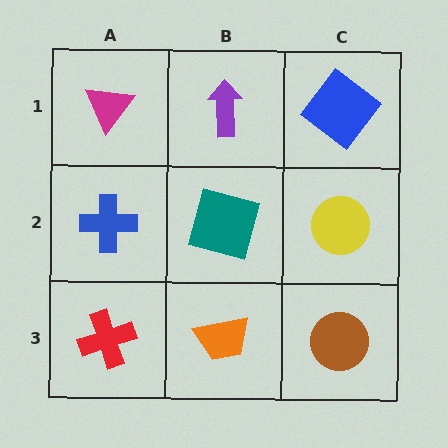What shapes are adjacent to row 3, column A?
A blue cross (row 2, column A), an orange trapezoid (row 3, column B).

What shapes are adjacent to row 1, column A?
A blue cross (row 2, column A), a purple arrow (row 1, column B).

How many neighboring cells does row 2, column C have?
3.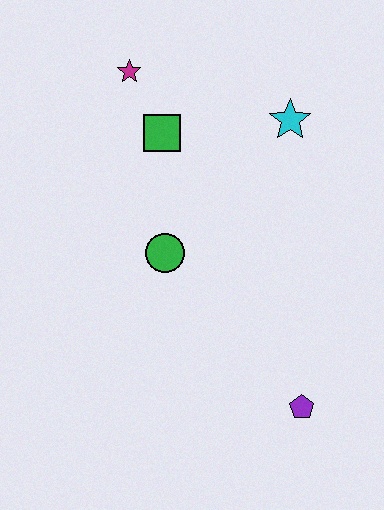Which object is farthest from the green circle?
The purple pentagon is farthest from the green circle.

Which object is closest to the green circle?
The green square is closest to the green circle.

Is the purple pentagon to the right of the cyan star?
Yes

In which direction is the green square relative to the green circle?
The green square is above the green circle.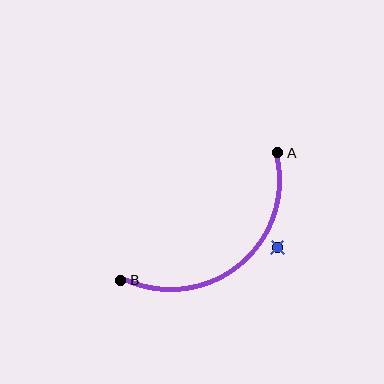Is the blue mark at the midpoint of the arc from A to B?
No — the blue mark does not lie on the arc at all. It sits slightly outside the curve.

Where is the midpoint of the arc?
The arc midpoint is the point on the curve farthest from the straight line joining A and B. It sits below and to the right of that line.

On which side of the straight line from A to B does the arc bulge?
The arc bulges below and to the right of the straight line connecting A and B.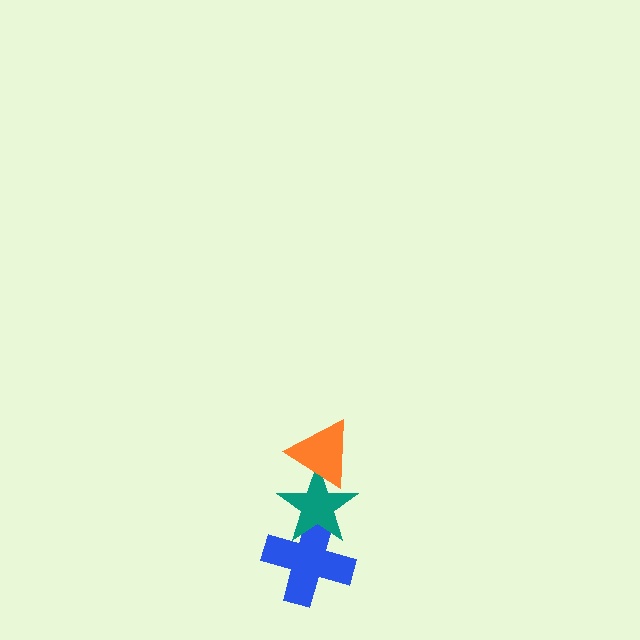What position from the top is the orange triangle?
The orange triangle is 1st from the top.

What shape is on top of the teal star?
The orange triangle is on top of the teal star.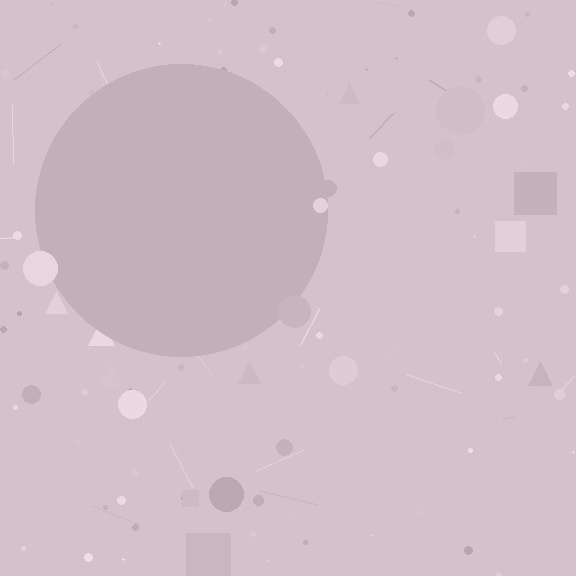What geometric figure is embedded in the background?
A circle is embedded in the background.